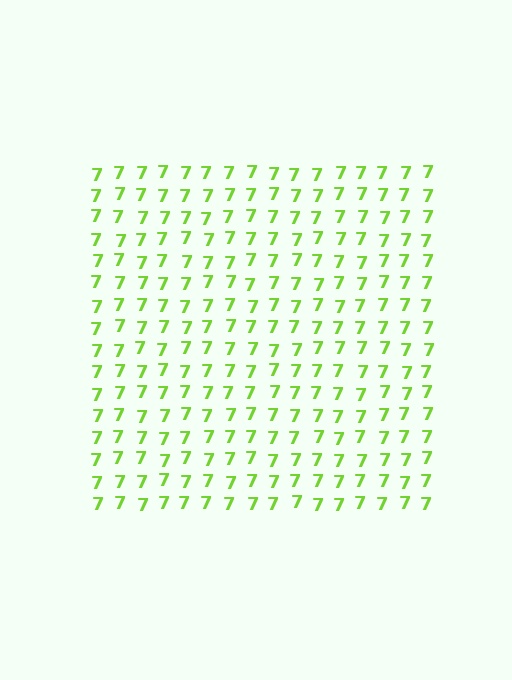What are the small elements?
The small elements are digit 7's.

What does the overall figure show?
The overall figure shows a square.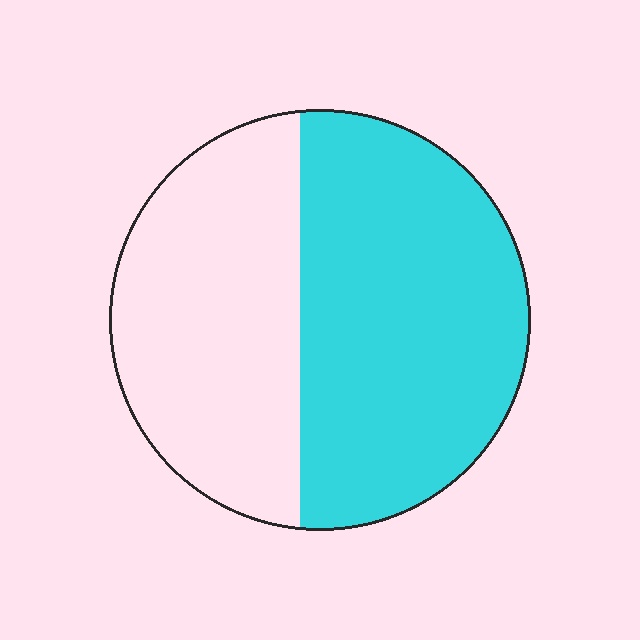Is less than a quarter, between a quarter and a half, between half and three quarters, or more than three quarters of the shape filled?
Between half and three quarters.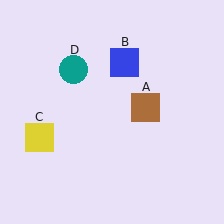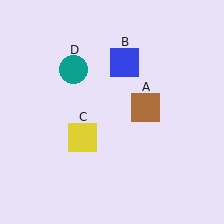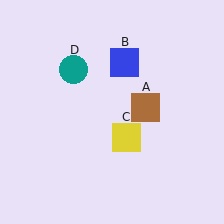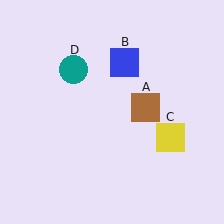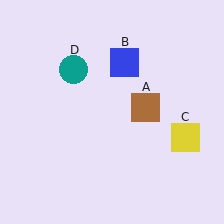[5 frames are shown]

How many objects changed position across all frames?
1 object changed position: yellow square (object C).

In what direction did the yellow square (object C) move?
The yellow square (object C) moved right.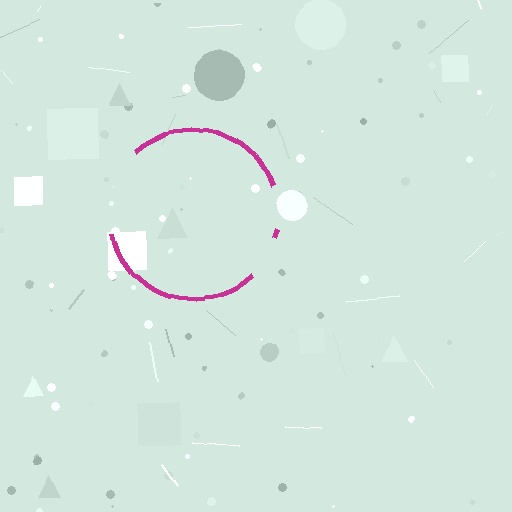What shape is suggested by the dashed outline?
The dashed outline suggests a circle.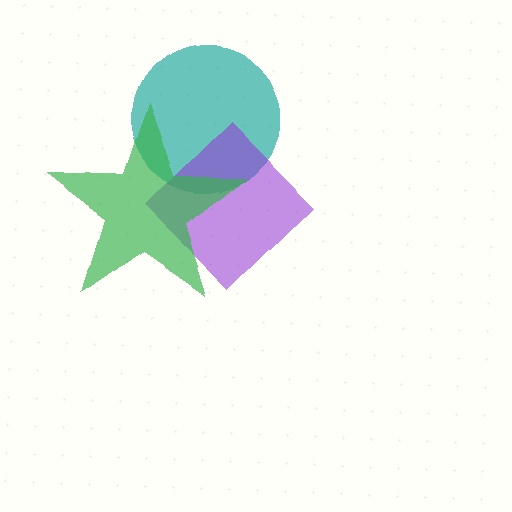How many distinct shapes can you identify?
There are 3 distinct shapes: a teal circle, a purple diamond, a green star.